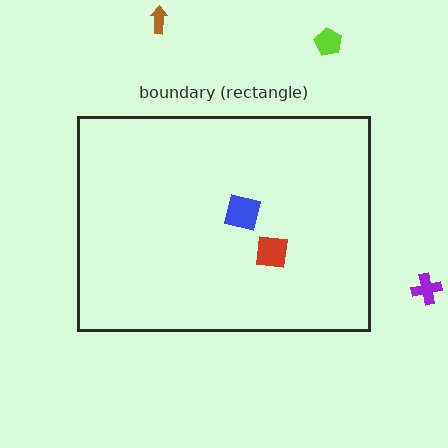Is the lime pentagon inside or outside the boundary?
Outside.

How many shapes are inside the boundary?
2 inside, 3 outside.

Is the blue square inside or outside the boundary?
Inside.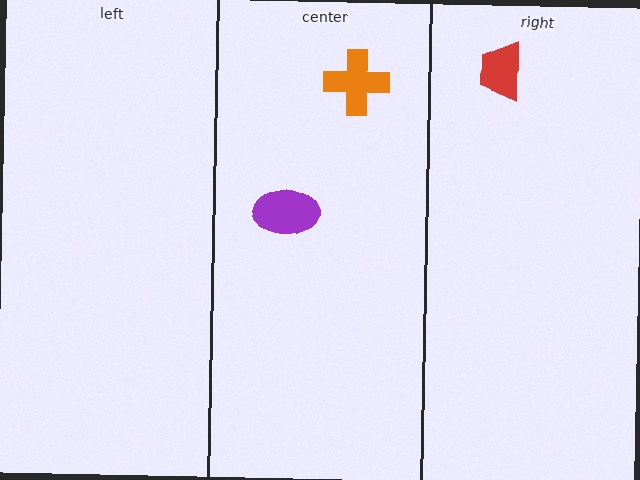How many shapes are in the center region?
2.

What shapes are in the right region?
The red trapezoid.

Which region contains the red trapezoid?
The right region.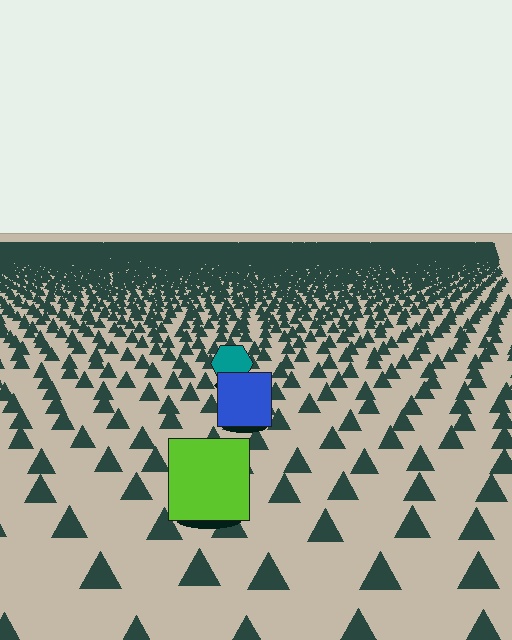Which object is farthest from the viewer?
The teal hexagon is farthest from the viewer. It appears smaller and the ground texture around it is denser.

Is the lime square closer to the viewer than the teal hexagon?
Yes. The lime square is closer — you can tell from the texture gradient: the ground texture is coarser near it.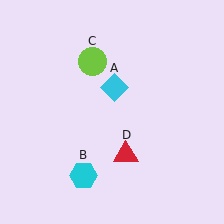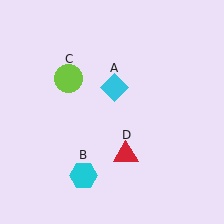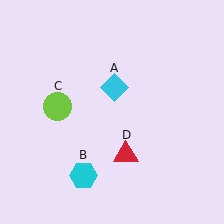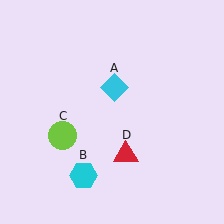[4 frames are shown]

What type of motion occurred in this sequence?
The lime circle (object C) rotated counterclockwise around the center of the scene.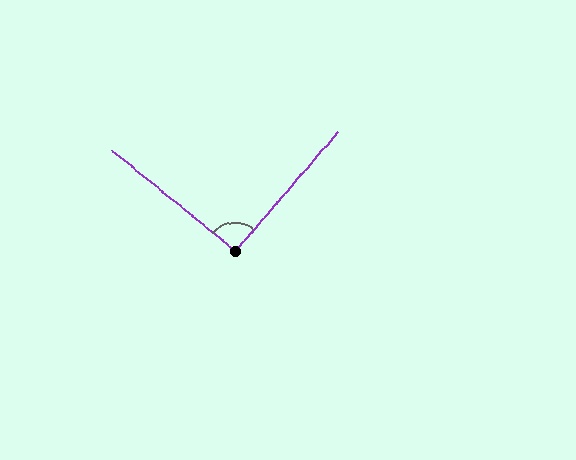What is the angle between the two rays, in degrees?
Approximately 91 degrees.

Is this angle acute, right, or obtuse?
It is approximately a right angle.